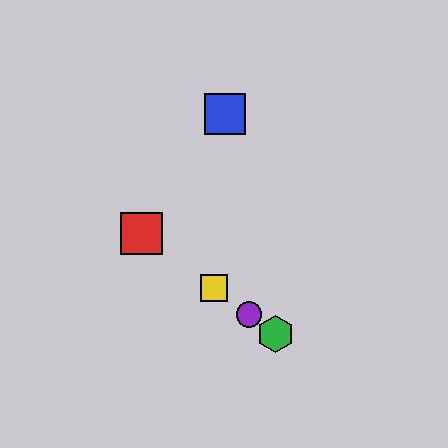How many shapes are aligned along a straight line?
4 shapes (the red square, the green hexagon, the yellow square, the purple circle) are aligned along a straight line.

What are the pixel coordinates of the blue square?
The blue square is at (225, 114).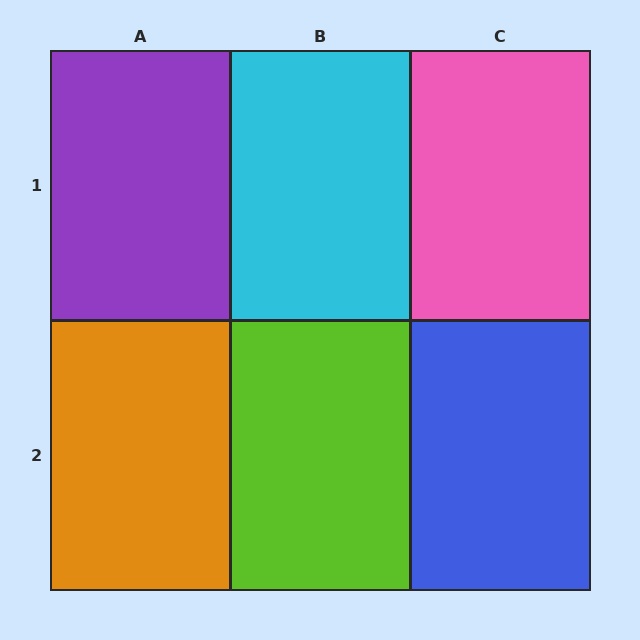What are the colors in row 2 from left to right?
Orange, lime, blue.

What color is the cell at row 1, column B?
Cyan.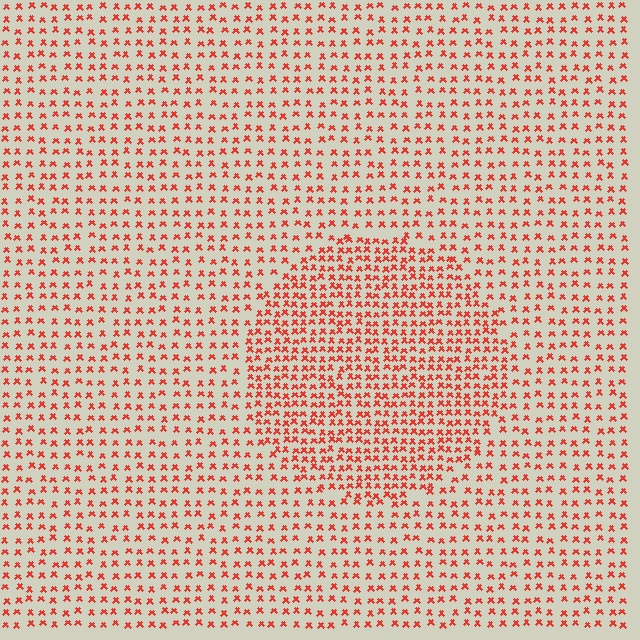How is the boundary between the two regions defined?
The boundary is defined by a change in element density (approximately 1.8x ratio). All elements are the same color, size, and shape.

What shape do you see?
I see a circle.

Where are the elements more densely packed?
The elements are more densely packed inside the circle boundary.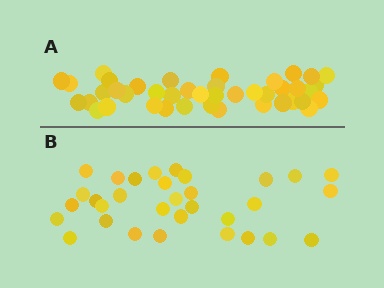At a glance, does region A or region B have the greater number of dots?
Region A (the top region) has more dots.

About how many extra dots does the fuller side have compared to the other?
Region A has roughly 10 or so more dots than region B.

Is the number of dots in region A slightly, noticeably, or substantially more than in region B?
Region A has noticeably more, but not dramatically so. The ratio is roughly 1.3 to 1.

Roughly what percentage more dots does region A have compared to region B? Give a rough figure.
About 30% more.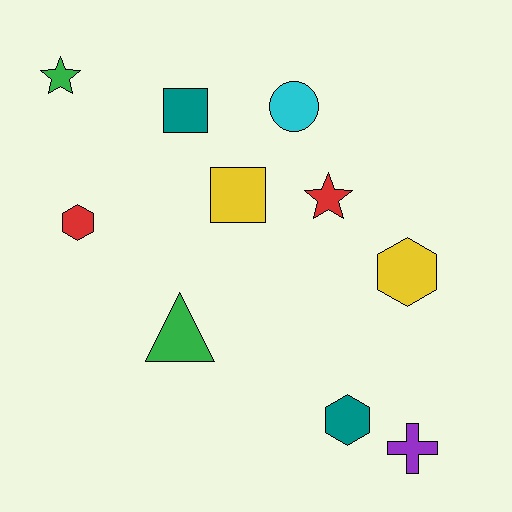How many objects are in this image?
There are 10 objects.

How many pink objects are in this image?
There are no pink objects.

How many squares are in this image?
There are 2 squares.